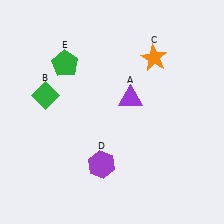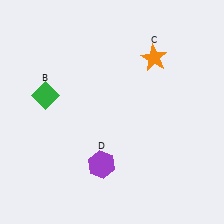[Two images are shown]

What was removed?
The green pentagon (E), the purple triangle (A) were removed in Image 2.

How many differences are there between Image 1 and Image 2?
There are 2 differences between the two images.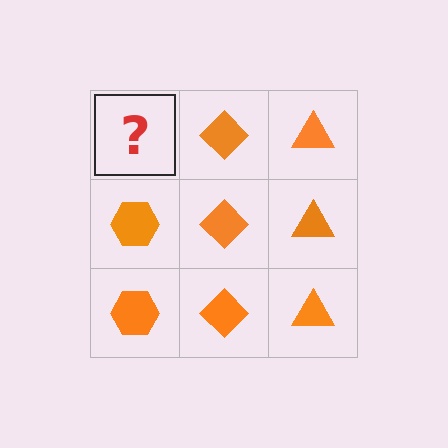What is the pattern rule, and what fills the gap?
The rule is that each column has a consistent shape. The gap should be filled with an orange hexagon.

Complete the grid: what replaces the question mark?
The question mark should be replaced with an orange hexagon.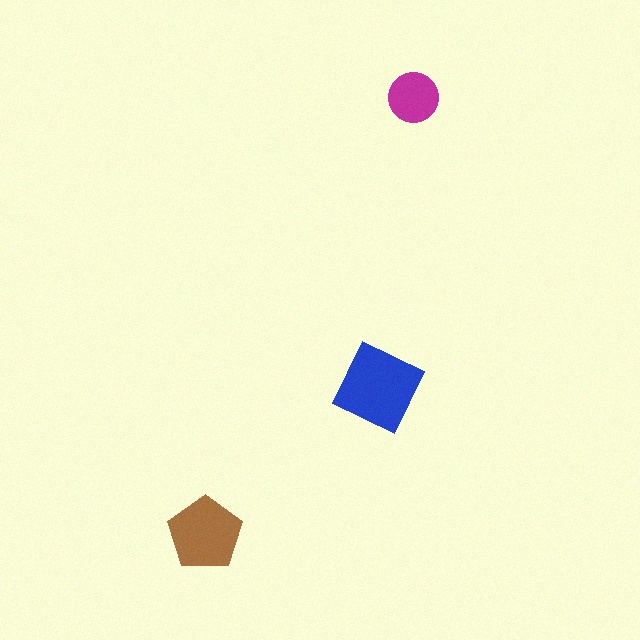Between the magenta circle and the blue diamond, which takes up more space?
The blue diamond.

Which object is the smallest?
The magenta circle.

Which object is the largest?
The blue diamond.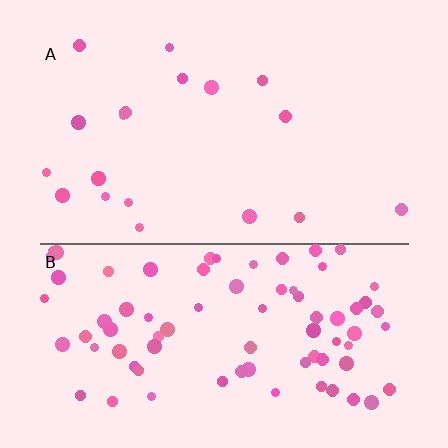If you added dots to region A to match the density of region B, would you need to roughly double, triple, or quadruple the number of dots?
Approximately quadruple.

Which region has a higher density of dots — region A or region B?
B (the bottom).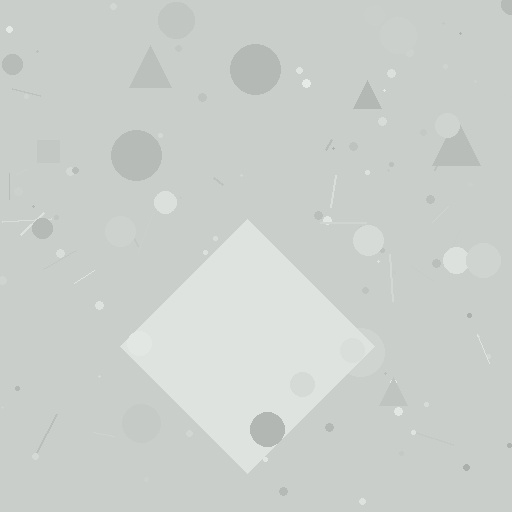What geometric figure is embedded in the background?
A diamond is embedded in the background.